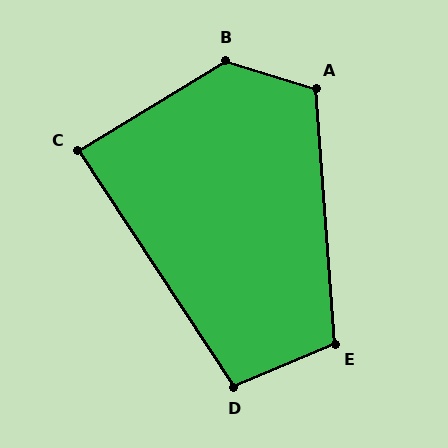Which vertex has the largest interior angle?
B, at approximately 131 degrees.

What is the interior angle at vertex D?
Approximately 100 degrees (obtuse).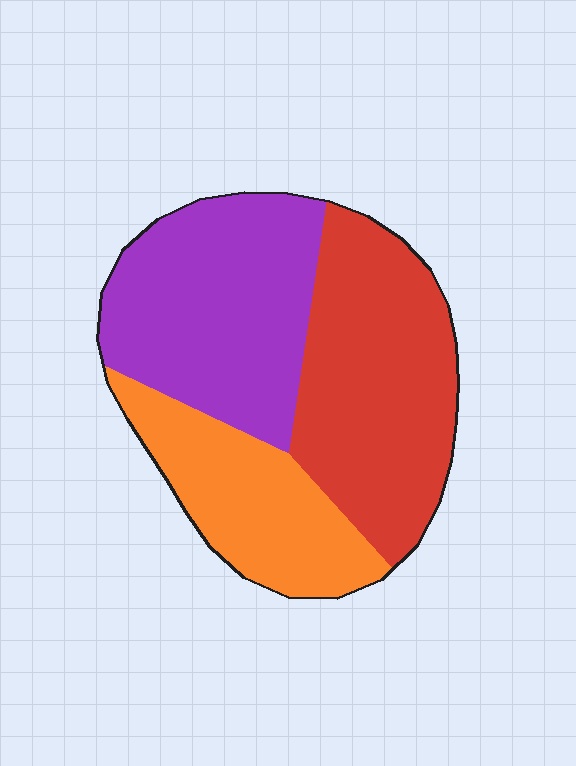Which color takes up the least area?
Orange, at roughly 25%.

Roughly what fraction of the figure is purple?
Purple covers around 35% of the figure.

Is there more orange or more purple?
Purple.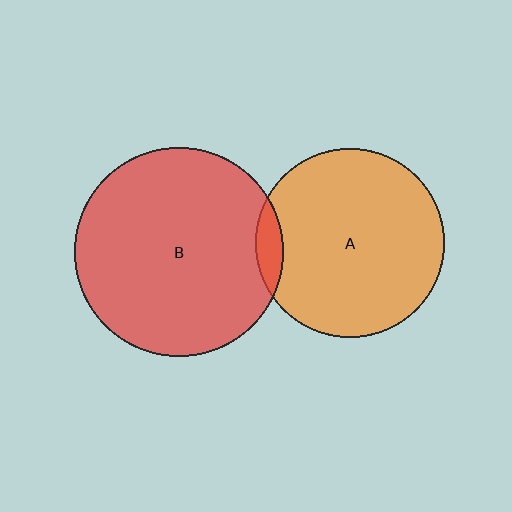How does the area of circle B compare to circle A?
Approximately 1.2 times.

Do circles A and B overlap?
Yes.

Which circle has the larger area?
Circle B (red).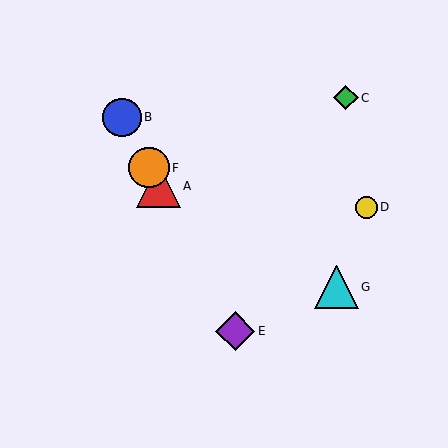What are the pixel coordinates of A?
Object A is at (158, 186).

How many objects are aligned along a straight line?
4 objects (A, B, E, F) are aligned along a straight line.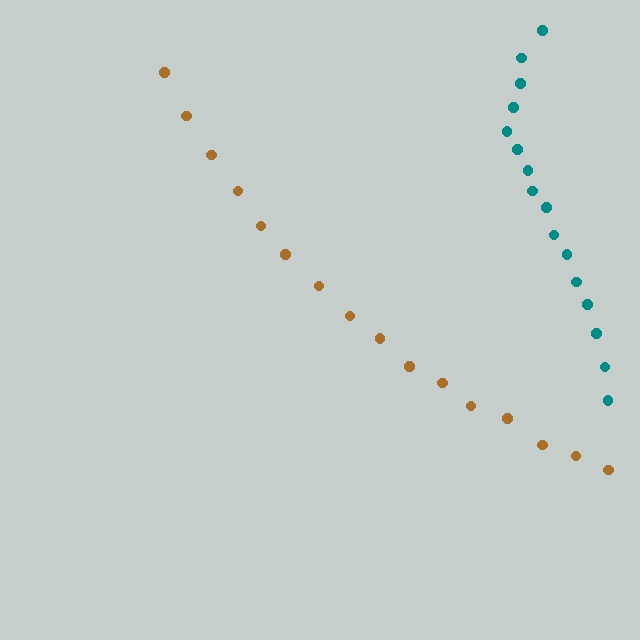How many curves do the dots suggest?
There are 2 distinct paths.